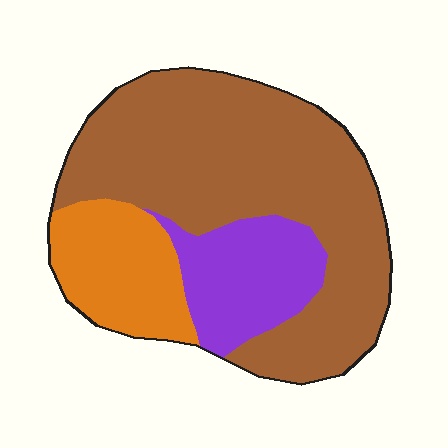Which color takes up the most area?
Brown, at roughly 65%.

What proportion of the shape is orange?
Orange takes up less than a quarter of the shape.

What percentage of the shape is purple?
Purple takes up less than a quarter of the shape.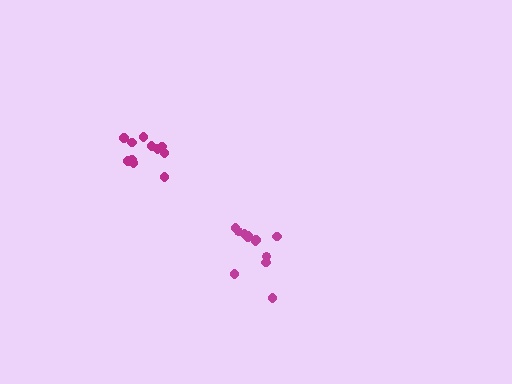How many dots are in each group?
Group 1: 13 dots, Group 2: 12 dots (25 total).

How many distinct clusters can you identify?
There are 2 distinct clusters.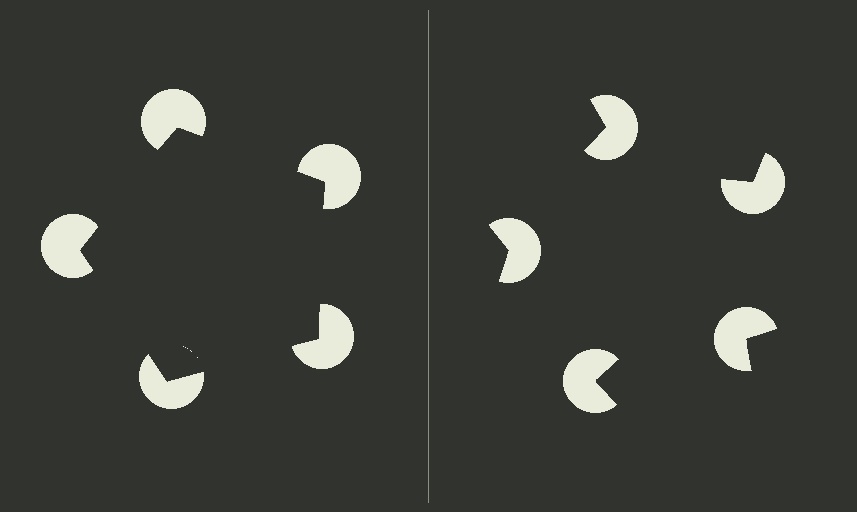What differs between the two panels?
The pac-man discs are positioned identically on both sides; only the wedge orientations differ. On the left they align to a pentagon; on the right they are misaligned.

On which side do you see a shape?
An illusory pentagon appears on the left side. On the right side the wedge cuts are rotated, so no coherent shape forms.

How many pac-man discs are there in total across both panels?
10 — 5 on each side.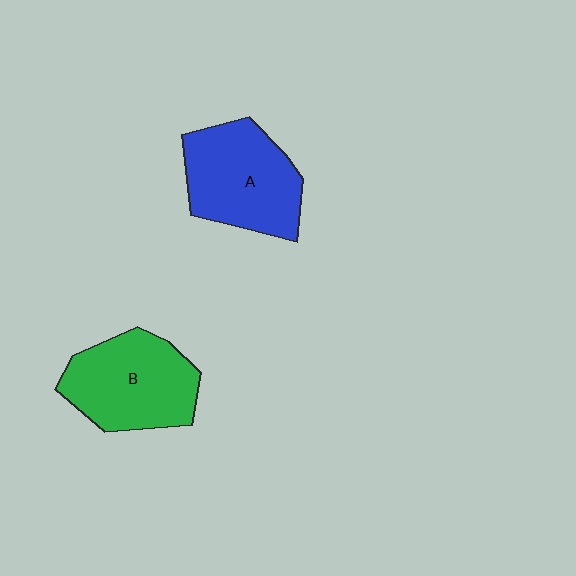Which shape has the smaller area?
Shape B (green).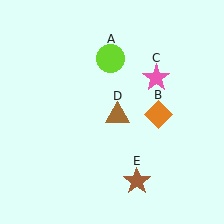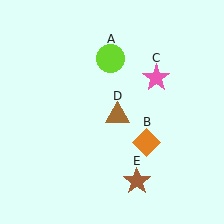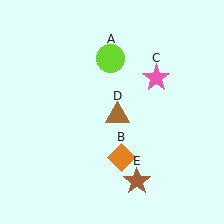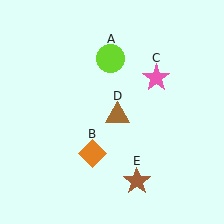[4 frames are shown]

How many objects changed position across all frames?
1 object changed position: orange diamond (object B).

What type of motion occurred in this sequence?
The orange diamond (object B) rotated clockwise around the center of the scene.